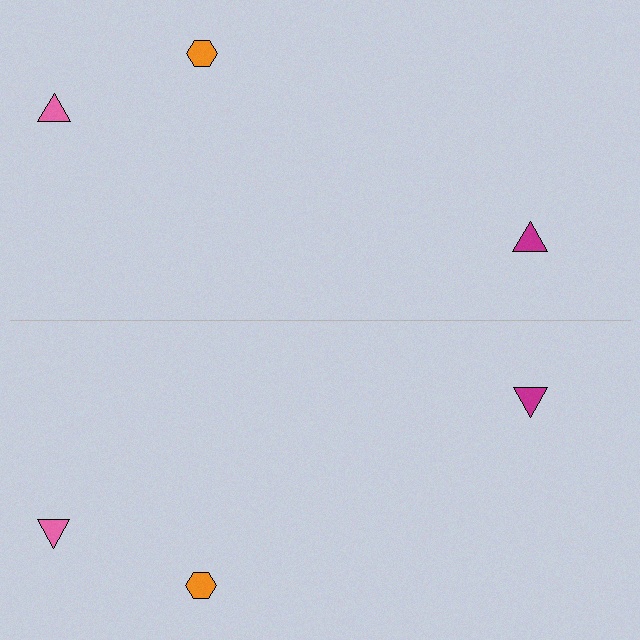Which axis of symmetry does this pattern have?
The pattern has a horizontal axis of symmetry running through the center of the image.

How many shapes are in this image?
There are 6 shapes in this image.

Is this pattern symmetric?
Yes, this pattern has bilateral (reflection) symmetry.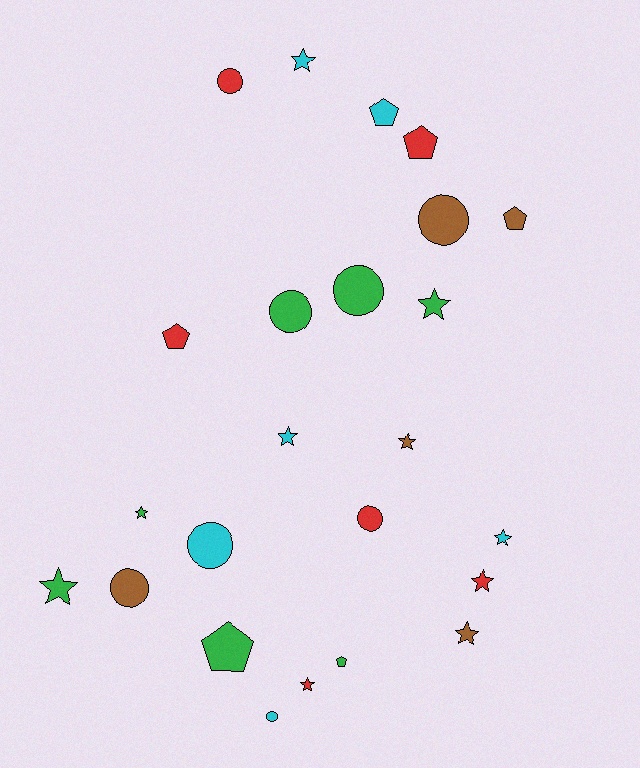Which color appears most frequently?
Green, with 7 objects.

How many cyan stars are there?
There are 3 cyan stars.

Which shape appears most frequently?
Star, with 10 objects.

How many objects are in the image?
There are 24 objects.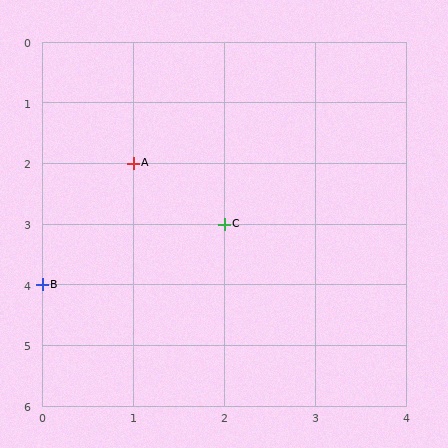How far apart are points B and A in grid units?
Points B and A are 1 column and 2 rows apart (about 2.2 grid units diagonally).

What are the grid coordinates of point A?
Point A is at grid coordinates (1, 2).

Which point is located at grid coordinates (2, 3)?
Point C is at (2, 3).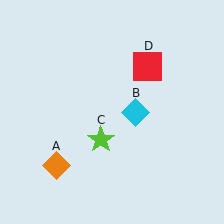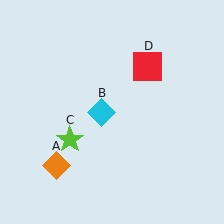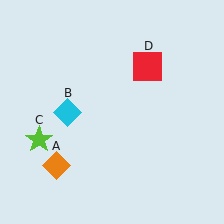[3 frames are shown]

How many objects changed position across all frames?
2 objects changed position: cyan diamond (object B), lime star (object C).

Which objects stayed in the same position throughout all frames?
Orange diamond (object A) and red square (object D) remained stationary.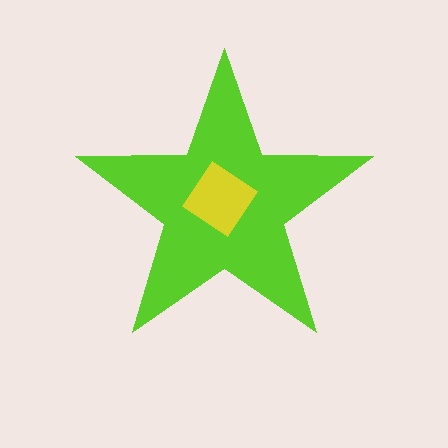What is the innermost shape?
The yellow diamond.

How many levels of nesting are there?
2.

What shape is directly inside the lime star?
The yellow diamond.